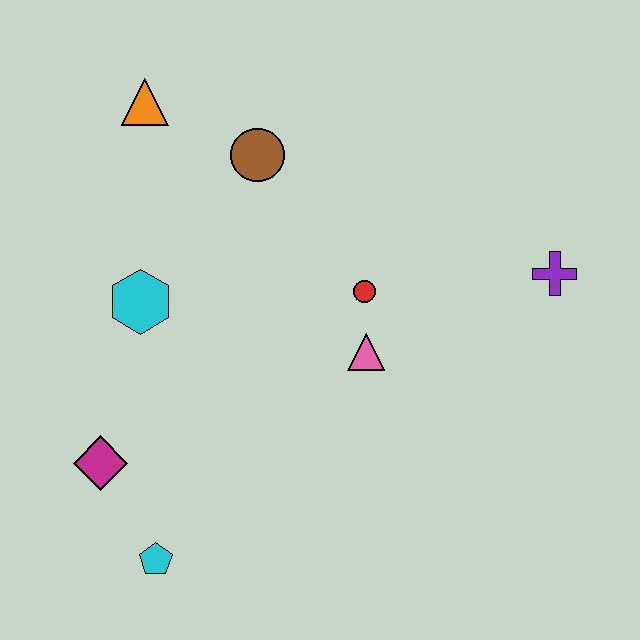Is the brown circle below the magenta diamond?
No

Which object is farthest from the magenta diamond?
The purple cross is farthest from the magenta diamond.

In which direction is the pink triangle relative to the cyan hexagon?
The pink triangle is to the right of the cyan hexagon.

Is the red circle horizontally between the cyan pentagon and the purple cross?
Yes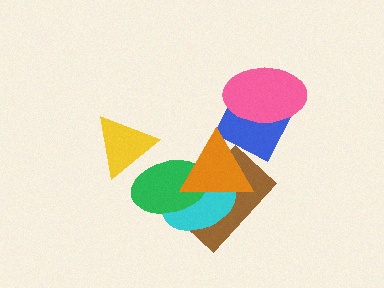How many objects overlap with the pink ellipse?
1 object overlaps with the pink ellipse.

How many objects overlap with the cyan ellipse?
3 objects overlap with the cyan ellipse.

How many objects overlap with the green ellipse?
4 objects overlap with the green ellipse.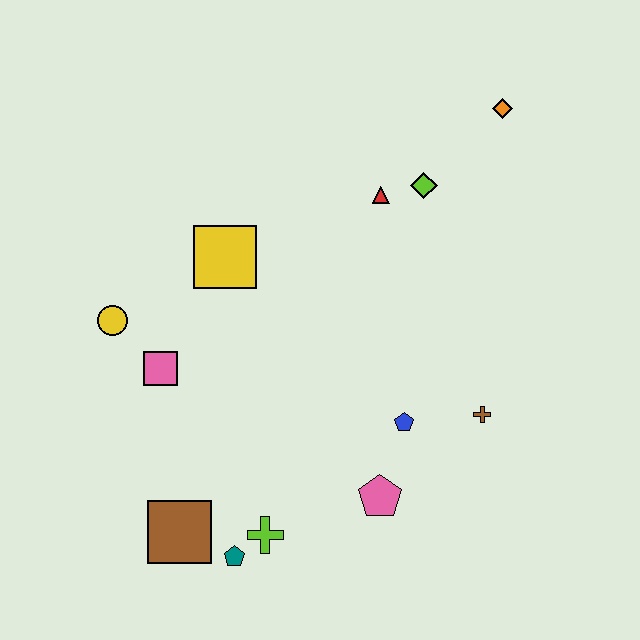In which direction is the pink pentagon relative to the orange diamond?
The pink pentagon is below the orange diamond.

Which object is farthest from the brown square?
The orange diamond is farthest from the brown square.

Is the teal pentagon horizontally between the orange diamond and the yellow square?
Yes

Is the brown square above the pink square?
No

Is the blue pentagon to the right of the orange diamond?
No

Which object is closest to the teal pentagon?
The lime cross is closest to the teal pentagon.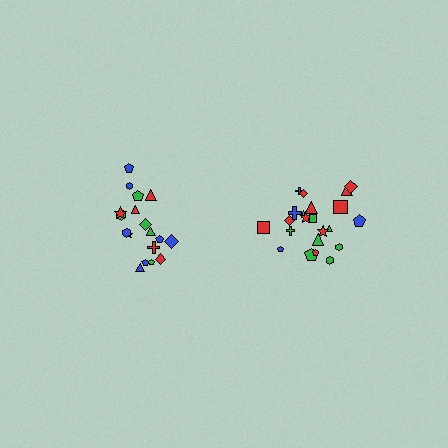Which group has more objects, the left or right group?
The right group.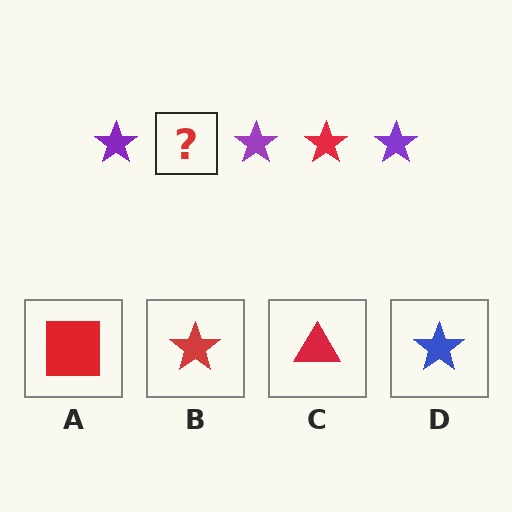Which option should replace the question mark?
Option B.